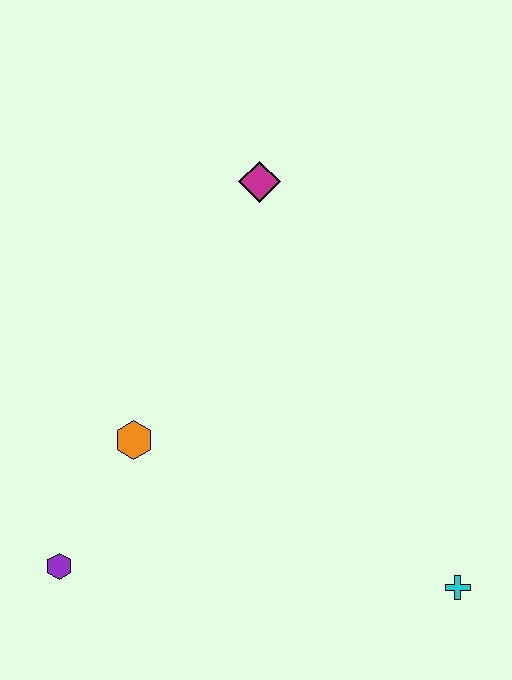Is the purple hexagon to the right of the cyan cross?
No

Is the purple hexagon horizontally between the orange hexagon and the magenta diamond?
No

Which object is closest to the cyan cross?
The orange hexagon is closest to the cyan cross.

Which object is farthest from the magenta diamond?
The cyan cross is farthest from the magenta diamond.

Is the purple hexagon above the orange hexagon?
No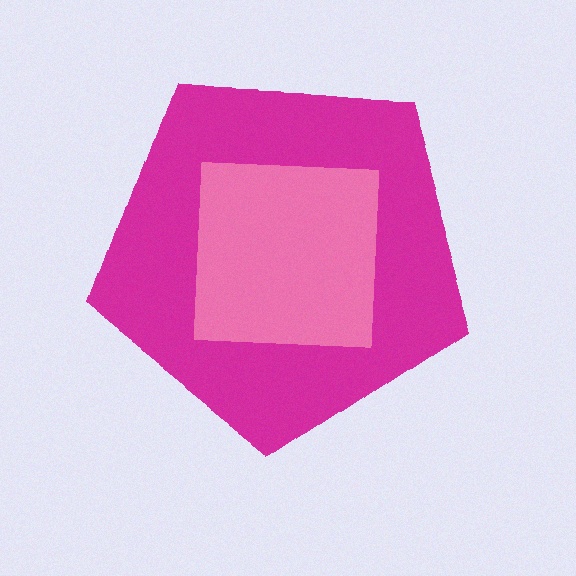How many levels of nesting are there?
2.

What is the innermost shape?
The pink square.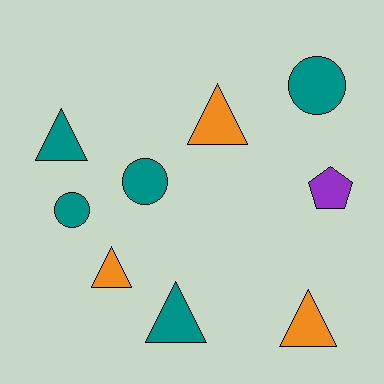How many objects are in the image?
There are 9 objects.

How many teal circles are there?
There are 3 teal circles.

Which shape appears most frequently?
Triangle, with 5 objects.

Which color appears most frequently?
Teal, with 5 objects.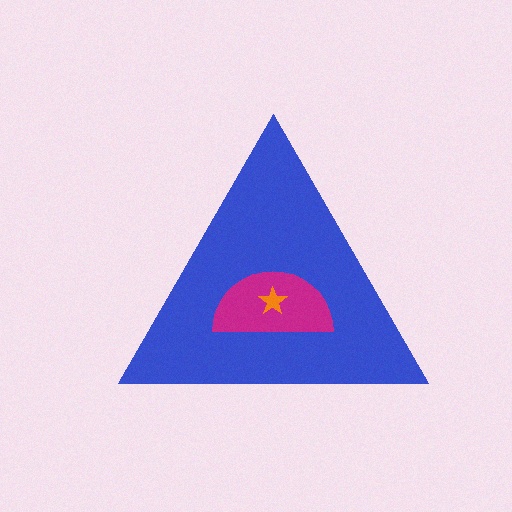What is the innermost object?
The orange star.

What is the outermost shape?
The blue triangle.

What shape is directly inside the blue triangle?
The magenta semicircle.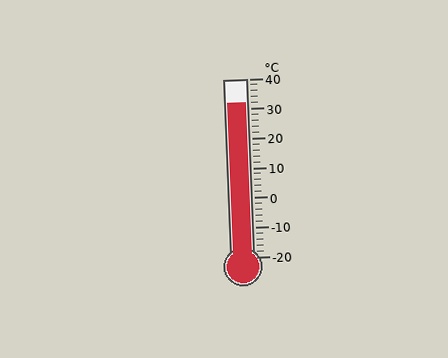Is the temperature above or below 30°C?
The temperature is above 30°C.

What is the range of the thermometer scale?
The thermometer scale ranges from -20°C to 40°C.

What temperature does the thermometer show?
The thermometer shows approximately 32°C.